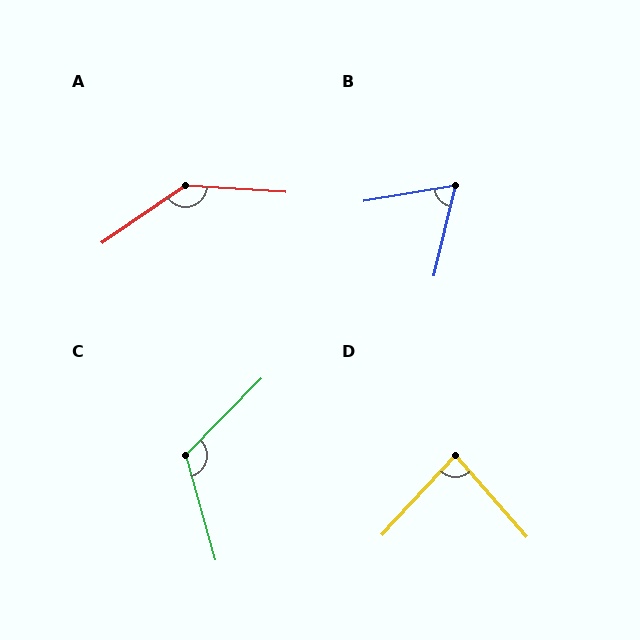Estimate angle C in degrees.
Approximately 119 degrees.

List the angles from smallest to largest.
B (67°), D (84°), C (119°), A (142°).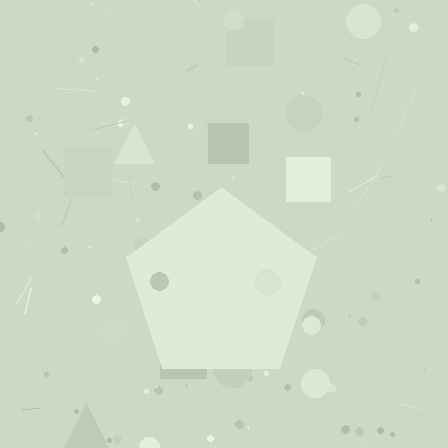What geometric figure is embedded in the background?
A pentagon is embedded in the background.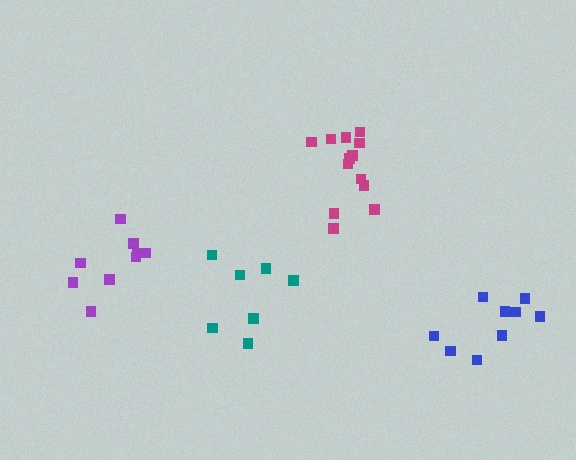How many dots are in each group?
Group 1: 7 dots, Group 2: 13 dots, Group 3: 9 dots, Group 4: 9 dots (38 total).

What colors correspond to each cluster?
The clusters are colored: teal, magenta, purple, blue.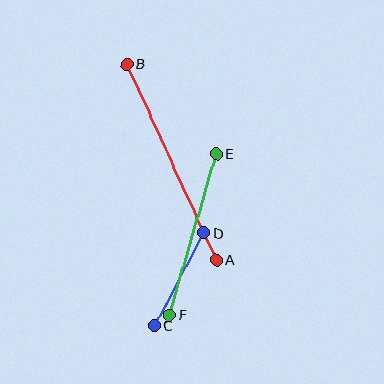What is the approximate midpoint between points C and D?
The midpoint is at approximately (179, 279) pixels.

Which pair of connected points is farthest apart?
Points A and B are farthest apart.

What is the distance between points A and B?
The distance is approximately 215 pixels.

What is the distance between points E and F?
The distance is approximately 168 pixels.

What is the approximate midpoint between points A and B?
The midpoint is at approximately (171, 162) pixels.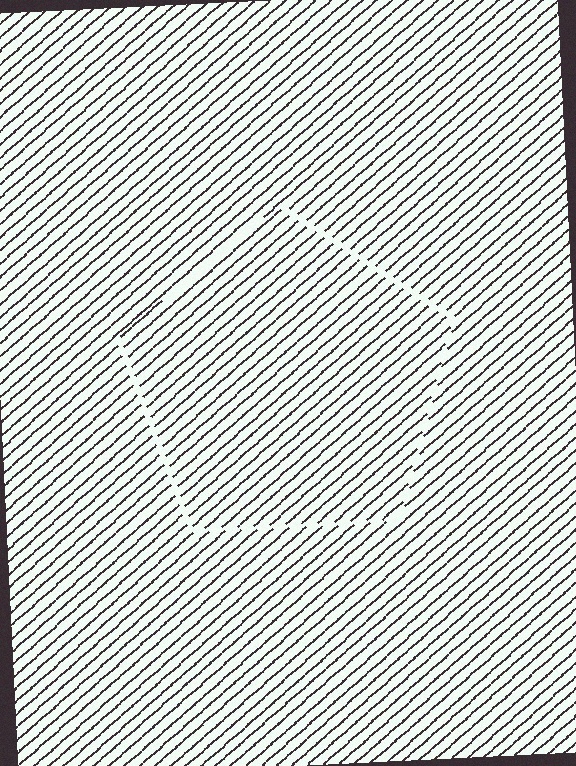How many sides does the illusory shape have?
5 sides — the line-ends trace a pentagon.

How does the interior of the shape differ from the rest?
The interior of the shape contains the same grating, shifted by half a period — the contour is defined by the phase discontinuity where line-ends from the inner and outer gratings abut.